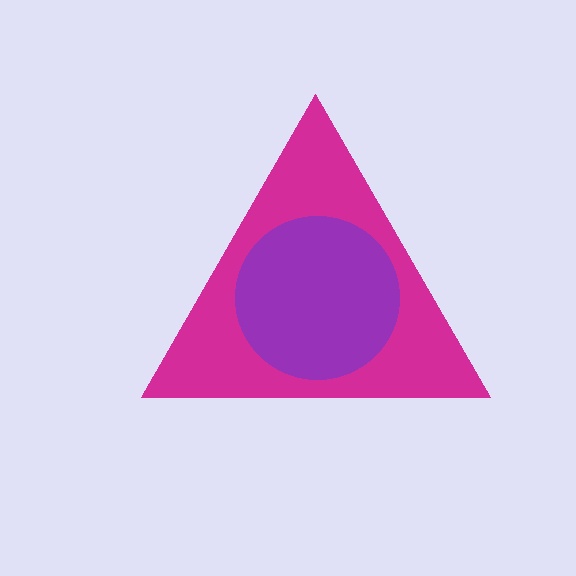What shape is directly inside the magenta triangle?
The purple circle.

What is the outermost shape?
The magenta triangle.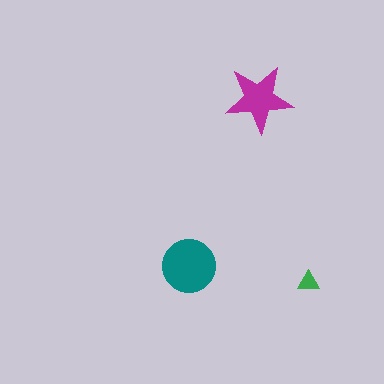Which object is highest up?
The magenta star is topmost.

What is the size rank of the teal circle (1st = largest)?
1st.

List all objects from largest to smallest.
The teal circle, the magenta star, the green triangle.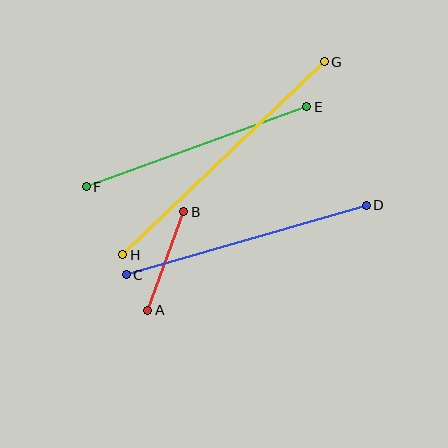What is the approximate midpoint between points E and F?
The midpoint is at approximately (197, 147) pixels.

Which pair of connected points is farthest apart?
Points G and H are farthest apart.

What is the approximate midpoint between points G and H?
The midpoint is at approximately (223, 158) pixels.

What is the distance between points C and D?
The distance is approximately 250 pixels.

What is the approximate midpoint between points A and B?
The midpoint is at approximately (166, 261) pixels.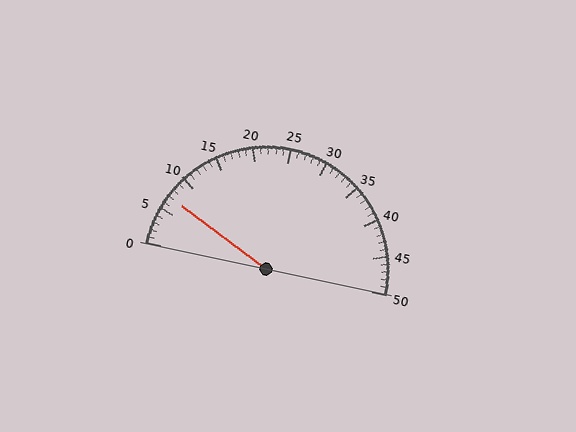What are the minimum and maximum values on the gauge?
The gauge ranges from 0 to 50.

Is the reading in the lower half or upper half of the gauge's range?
The reading is in the lower half of the range (0 to 50).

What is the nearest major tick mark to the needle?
The nearest major tick mark is 5.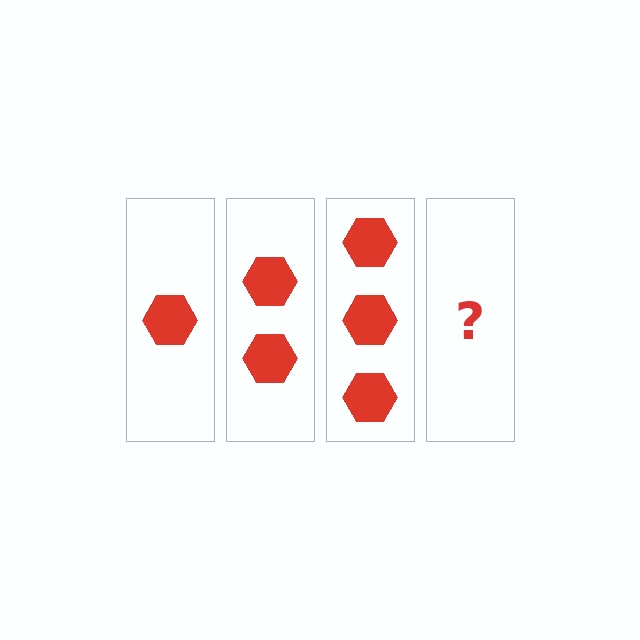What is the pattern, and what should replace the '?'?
The pattern is that each step adds one more hexagon. The '?' should be 4 hexagons.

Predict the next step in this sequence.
The next step is 4 hexagons.